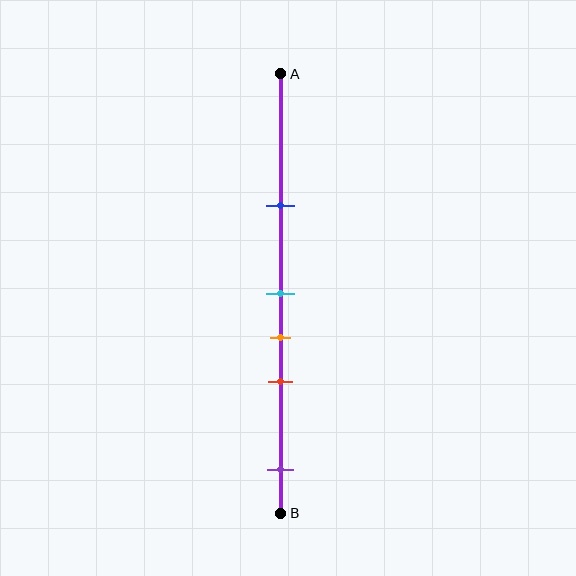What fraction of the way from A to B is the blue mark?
The blue mark is approximately 30% (0.3) of the way from A to B.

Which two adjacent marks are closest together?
The cyan and orange marks are the closest adjacent pair.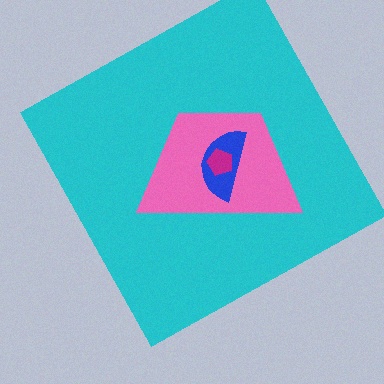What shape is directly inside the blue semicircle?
The magenta pentagon.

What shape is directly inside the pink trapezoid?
The blue semicircle.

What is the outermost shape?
The cyan square.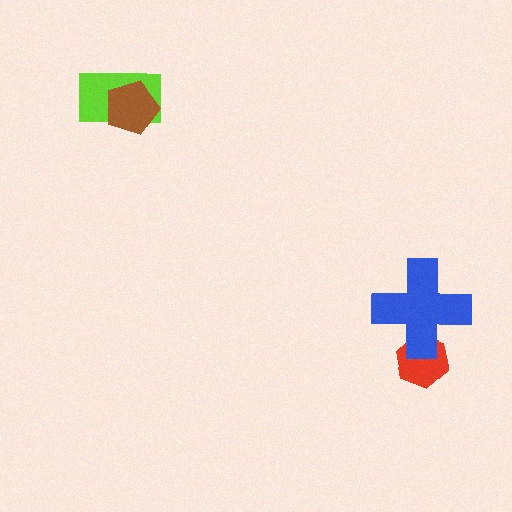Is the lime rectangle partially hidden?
Yes, it is partially covered by another shape.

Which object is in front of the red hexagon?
The blue cross is in front of the red hexagon.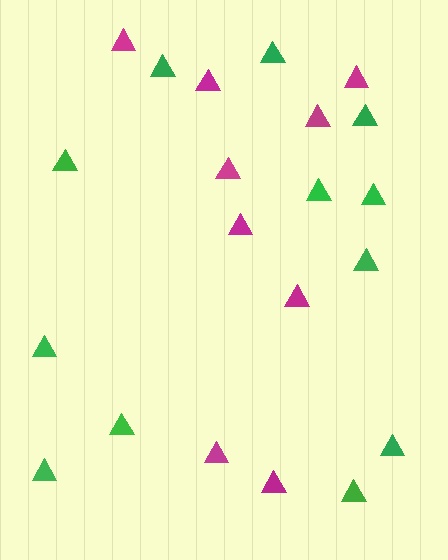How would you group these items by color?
There are 2 groups: one group of magenta triangles (9) and one group of green triangles (12).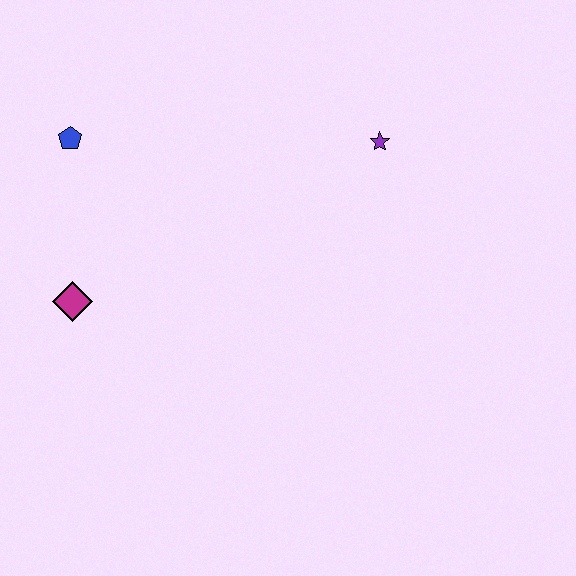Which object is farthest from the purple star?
The magenta diamond is farthest from the purple star.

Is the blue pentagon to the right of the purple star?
No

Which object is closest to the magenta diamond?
The blue pentagon is closest to the magenta diamond.